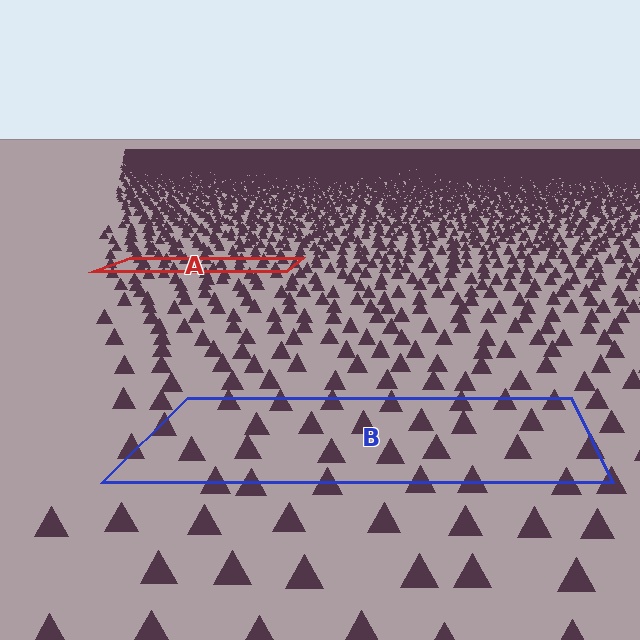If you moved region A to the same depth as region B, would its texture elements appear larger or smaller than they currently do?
They would appear larger. At a closer depth, the same texture elements are projected at a bigger on-screen size.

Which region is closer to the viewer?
Region B is closer. The texture elements there are larger and more spread out.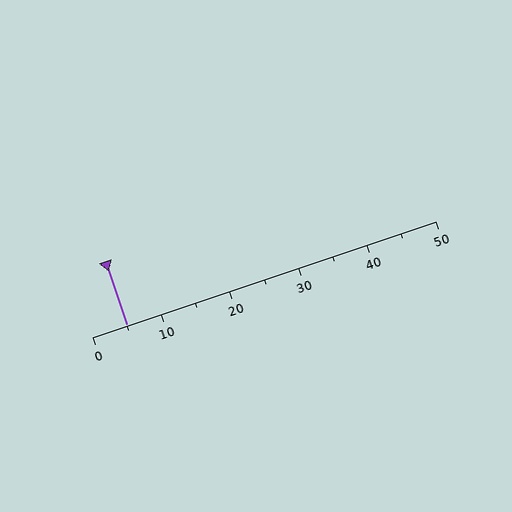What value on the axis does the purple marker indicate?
The marker indicates approximately 5.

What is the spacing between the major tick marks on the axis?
The major ticks are spaced 10 apart.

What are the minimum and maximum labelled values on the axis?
The axis runs from 0 to 50.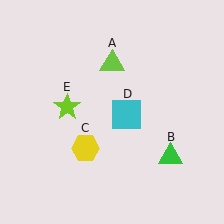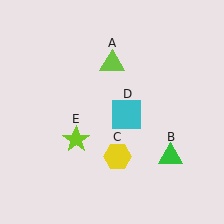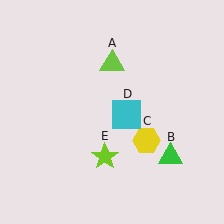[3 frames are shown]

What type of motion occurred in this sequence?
The yellow hexagon (object C), lime star (object E) rotated counterclockwise around the center of the scene.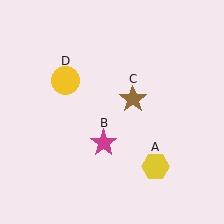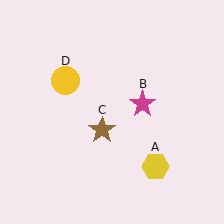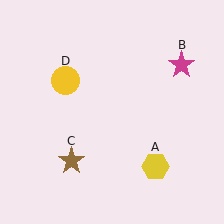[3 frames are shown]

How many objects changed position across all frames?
2 objects changed position: magenta star (object B), brown star (object C).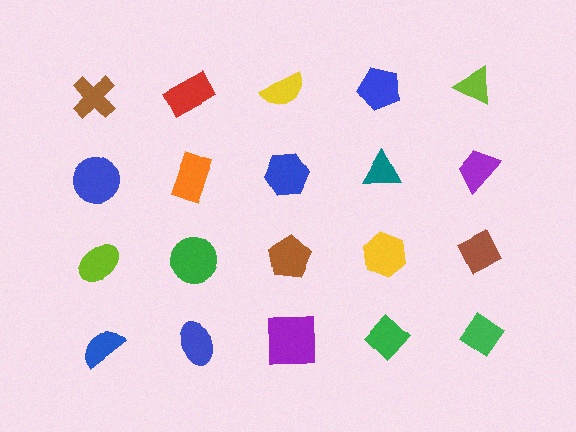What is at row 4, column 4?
A green diamond.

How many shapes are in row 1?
5 shapes.